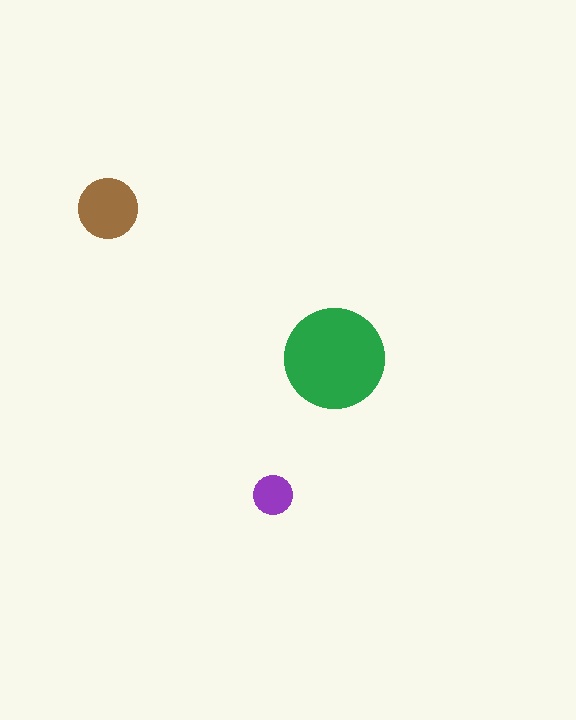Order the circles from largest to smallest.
the green one, the brown one, the purple one.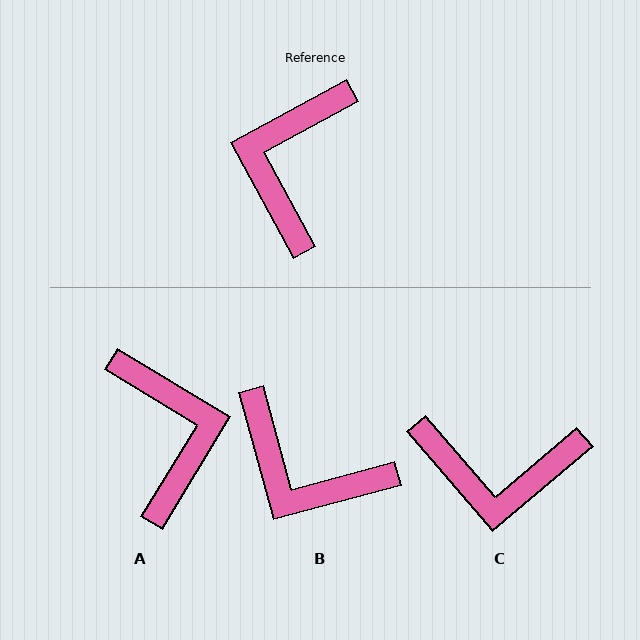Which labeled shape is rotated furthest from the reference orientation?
A, about 150 degrees away.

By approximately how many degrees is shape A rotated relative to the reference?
Approximately 150 degrees clockwise.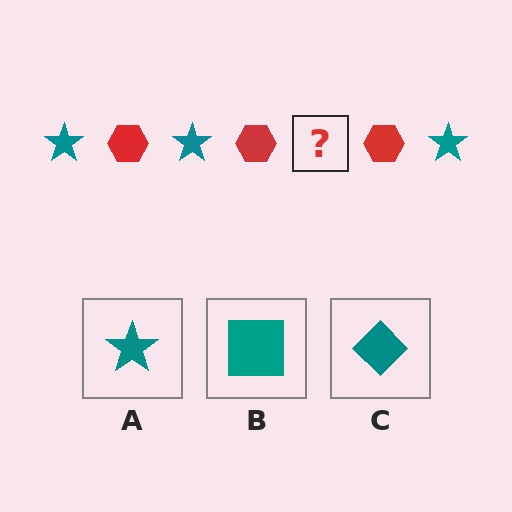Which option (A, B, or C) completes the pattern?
A.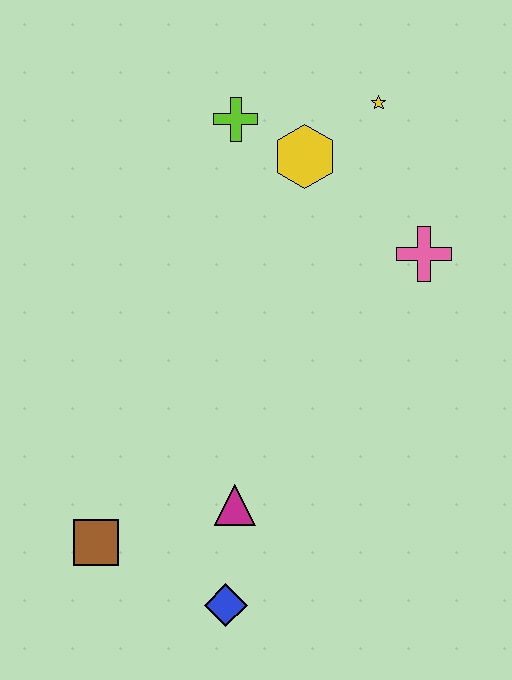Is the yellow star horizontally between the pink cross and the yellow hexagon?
Yes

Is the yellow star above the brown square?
Yes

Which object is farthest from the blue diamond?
The yellow star is farthest from the blue diamond.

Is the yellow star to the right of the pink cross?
No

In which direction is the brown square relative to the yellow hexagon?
The brown square is below the yellow hexagon.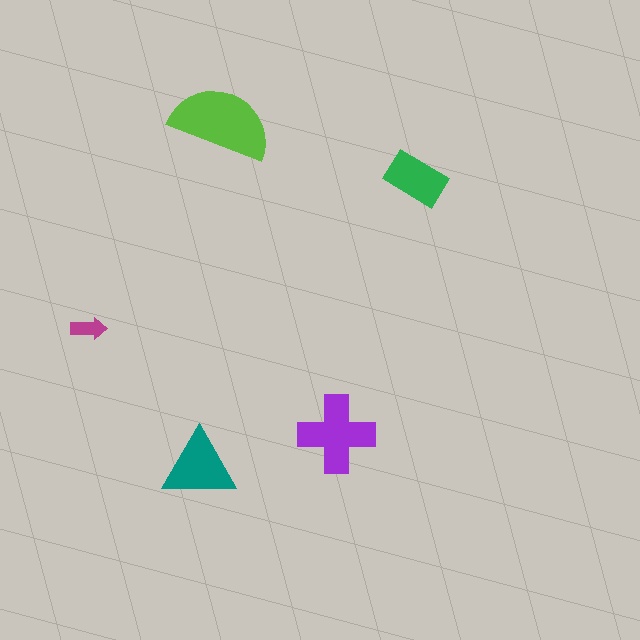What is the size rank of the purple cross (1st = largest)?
2nd.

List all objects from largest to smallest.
The lime semicircle, the purple cross, the teal triangle, the green rectangle, the magenta arrow.